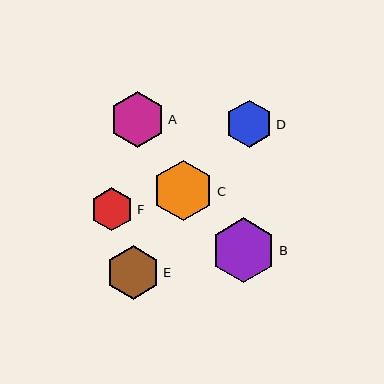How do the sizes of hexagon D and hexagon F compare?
Hexagon D and hexagon F are approximately the same size.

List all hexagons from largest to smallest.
From largest to smallest: B, C, A, E, D, F.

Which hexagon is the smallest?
Hexagon F is the smallest with a size of approximately 43 pixels.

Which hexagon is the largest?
Hexagon B is the largest with a size of approximately 65 pixels.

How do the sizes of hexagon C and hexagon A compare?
Hexagon C and hexagon A are approximately the same size.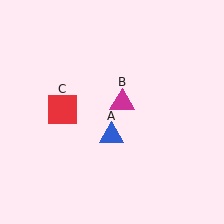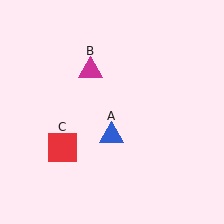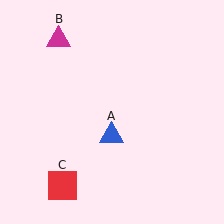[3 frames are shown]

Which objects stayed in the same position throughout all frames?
Blue triangle (object A) remained stationary.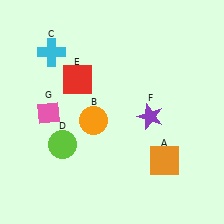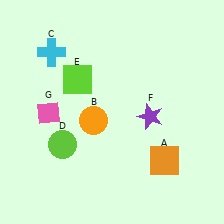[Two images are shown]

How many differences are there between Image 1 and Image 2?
There is 1 difference between the two images.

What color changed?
The square (E) changed from red in Image 1 to lime in Image 2.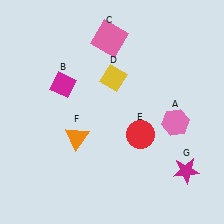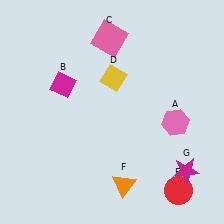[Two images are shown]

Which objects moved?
The objects that moved are: the red circle (E), the orange triangle (F).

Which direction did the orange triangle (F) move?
The orange triangle (F) moved down.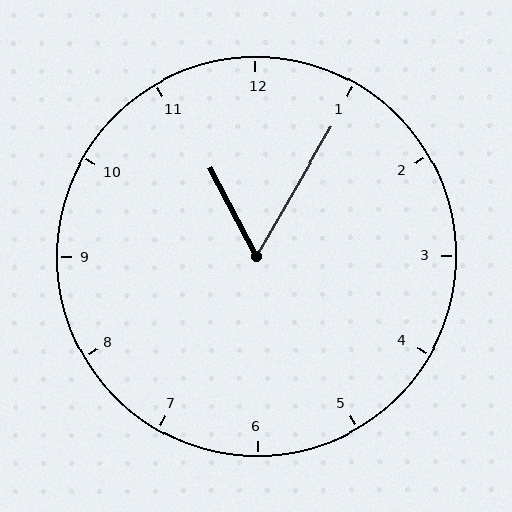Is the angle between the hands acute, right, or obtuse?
It is acute.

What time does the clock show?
11:05.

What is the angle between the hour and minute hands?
Approximately 58 degrees.